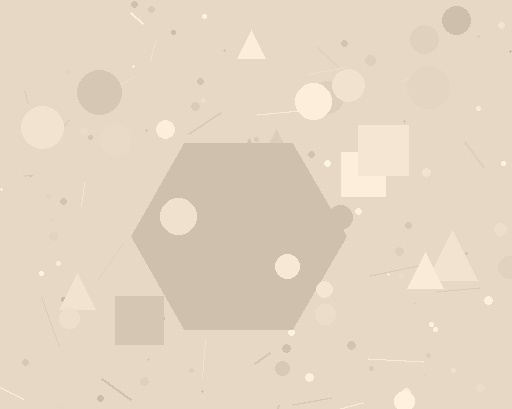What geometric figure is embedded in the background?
A hexagon is embedded in the background.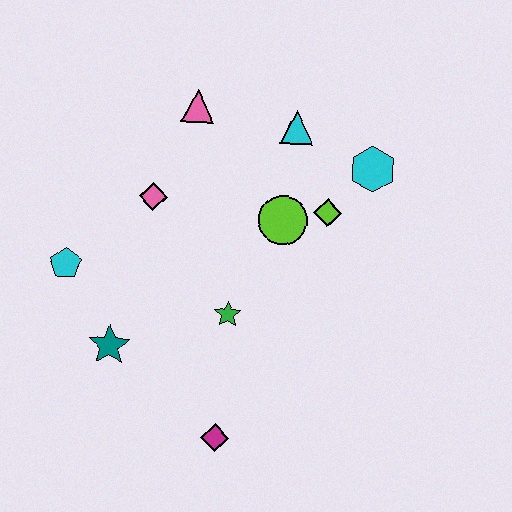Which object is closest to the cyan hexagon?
The lime diamond is closest to the cyan hexagon.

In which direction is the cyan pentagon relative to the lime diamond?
The cyan pentagon is to the left of the lime diamond.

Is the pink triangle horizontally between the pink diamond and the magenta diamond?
Yes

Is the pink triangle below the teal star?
No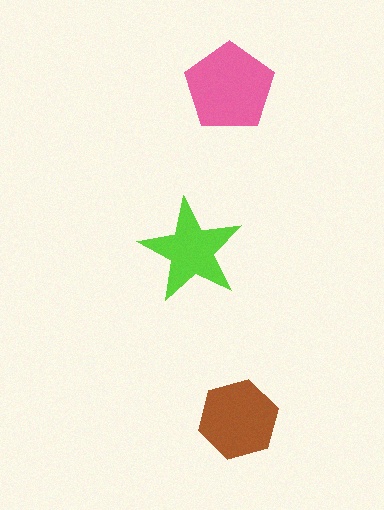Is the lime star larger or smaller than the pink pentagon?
Smaller.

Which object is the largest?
The pink pentagon.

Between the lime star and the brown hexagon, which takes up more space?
The brown hexagon.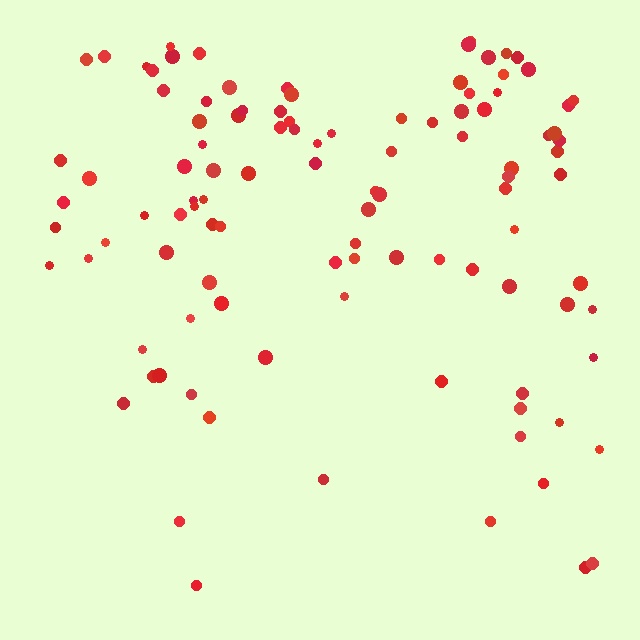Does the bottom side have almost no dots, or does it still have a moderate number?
Still a moderate number, just noticeably fewer than the top.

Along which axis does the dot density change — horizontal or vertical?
Vertical.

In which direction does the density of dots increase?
From bottom to top, with the top side densest.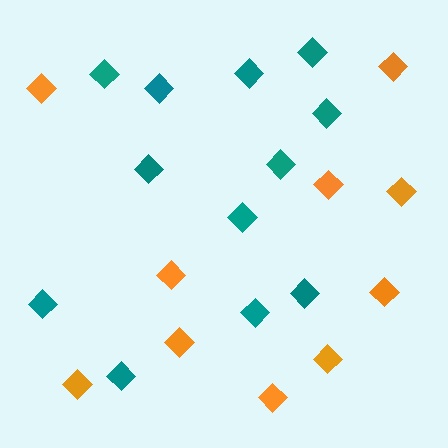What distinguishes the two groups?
There are 2 groups: one group of teal diamonds (12) and one group of orange diamonds (10).